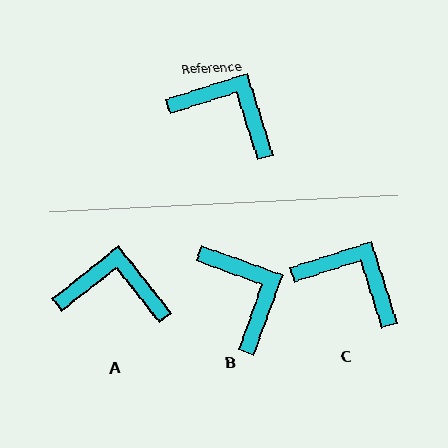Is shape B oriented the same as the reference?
No, it is off by about 37 degrees.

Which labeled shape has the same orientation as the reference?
C.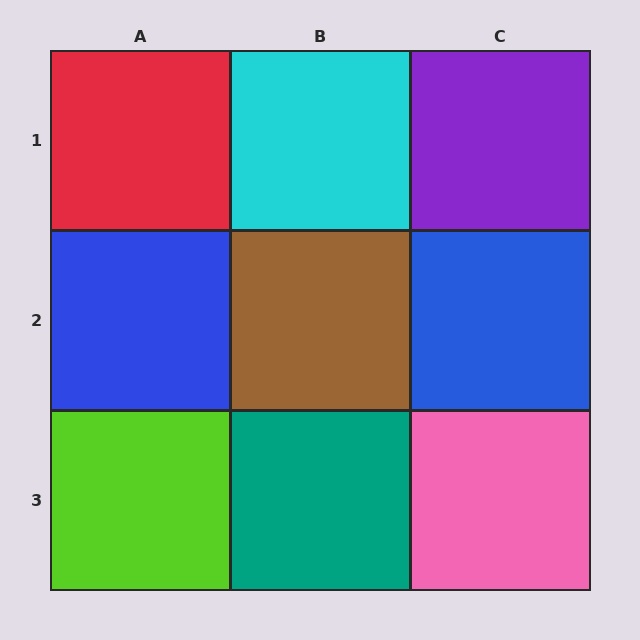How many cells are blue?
2 cells are blue.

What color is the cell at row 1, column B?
Cyan.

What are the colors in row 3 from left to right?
Lime, teal, pink.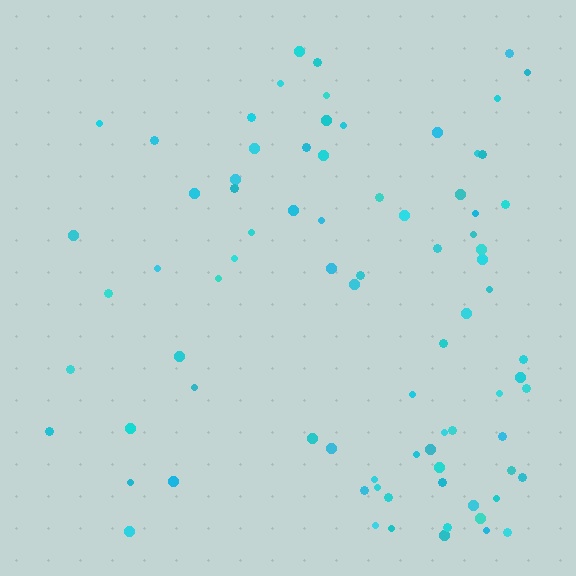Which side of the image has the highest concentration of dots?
The right.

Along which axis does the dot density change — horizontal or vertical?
Horizontal.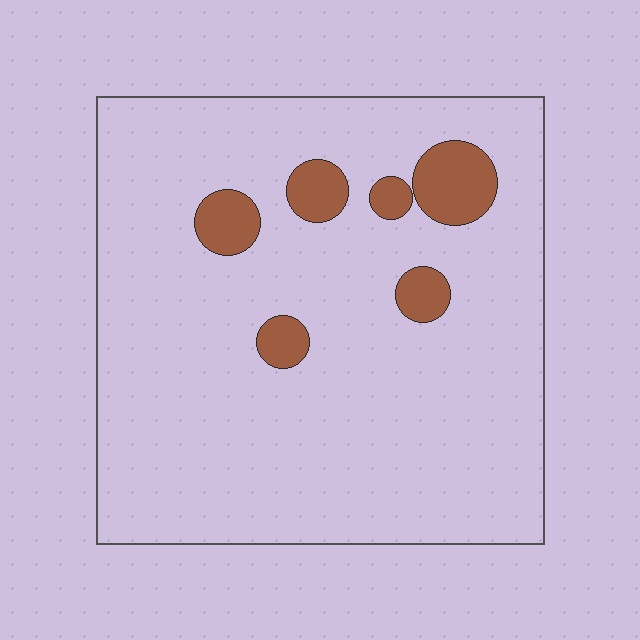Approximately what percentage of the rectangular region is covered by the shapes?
Approximately 10%.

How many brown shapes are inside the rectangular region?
6.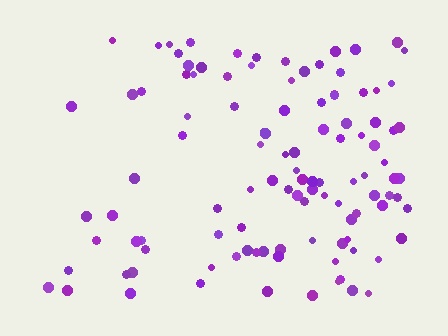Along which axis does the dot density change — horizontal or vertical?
Horizontal.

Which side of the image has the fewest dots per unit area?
The left.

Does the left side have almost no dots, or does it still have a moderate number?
Still a moderate number, just noticeably fewer than the right.